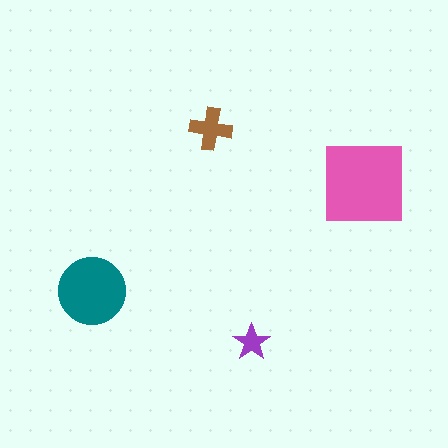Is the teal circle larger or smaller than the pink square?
Smaller.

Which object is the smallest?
The purple star.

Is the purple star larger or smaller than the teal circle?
Smaller.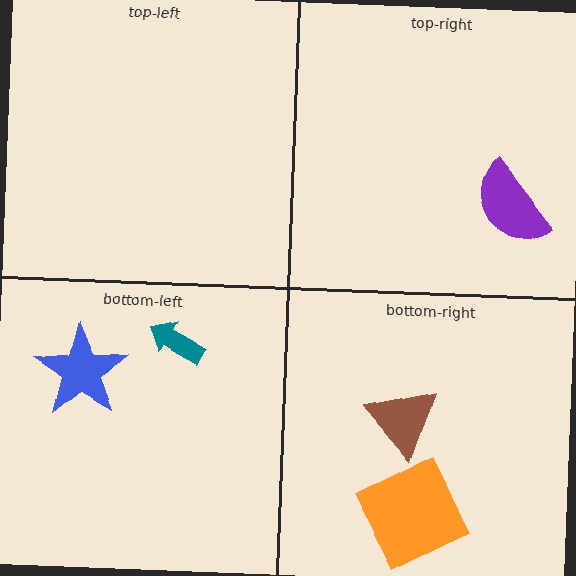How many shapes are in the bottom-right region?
2.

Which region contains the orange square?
The bottom-right region.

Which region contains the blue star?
The bottom-left region.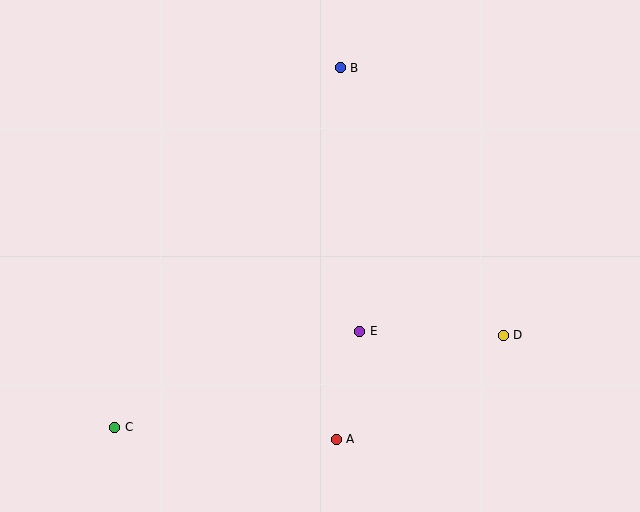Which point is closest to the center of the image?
Point E at (360, 331) is closest to the center.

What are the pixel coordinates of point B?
Point B is at (340, 68).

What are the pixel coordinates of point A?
Point A is at (336, 439).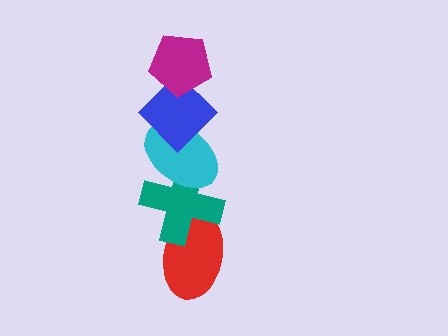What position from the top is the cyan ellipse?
The cyan ellipse is 3rd from the top.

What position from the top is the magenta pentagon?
The magenta pentagon is 1st from the top.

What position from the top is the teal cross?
The teal cross is 4th from the top.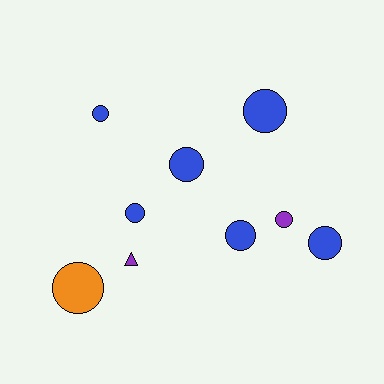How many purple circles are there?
There is 1 purple circle.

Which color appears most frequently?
Blue, with 6 objects.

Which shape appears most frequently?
Circle, with 8 objects.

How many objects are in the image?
There are 9 objects.